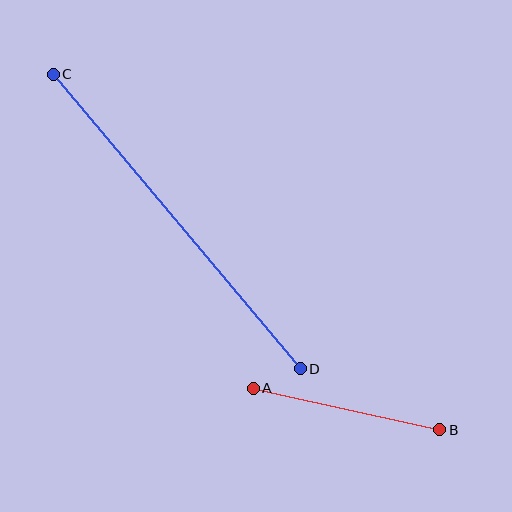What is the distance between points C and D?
The distance is approximately 384 pixels.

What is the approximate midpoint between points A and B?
The midpoint is at approximately (346, 409) pixels.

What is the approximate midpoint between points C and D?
The midpoint is at approximately (177, 221) pixels.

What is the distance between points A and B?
The distance is approximately 191 pixels.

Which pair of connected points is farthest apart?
Points C and D are farthest apart.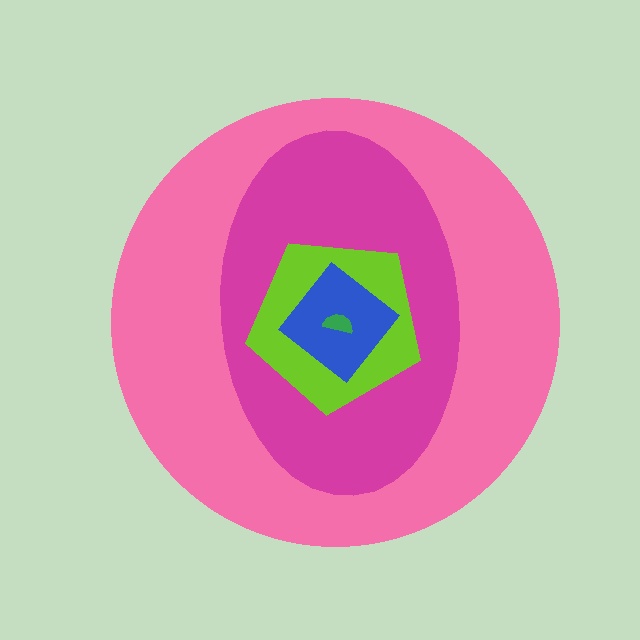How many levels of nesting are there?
5.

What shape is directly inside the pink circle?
The magenta ellipse.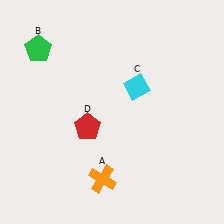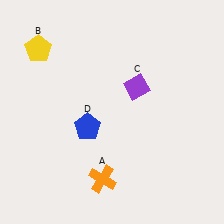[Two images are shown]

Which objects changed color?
B changed from green to yellow. C changed from cyan to purple. D changed from red to blue.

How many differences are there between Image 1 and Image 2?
There are 3 differences between the two images.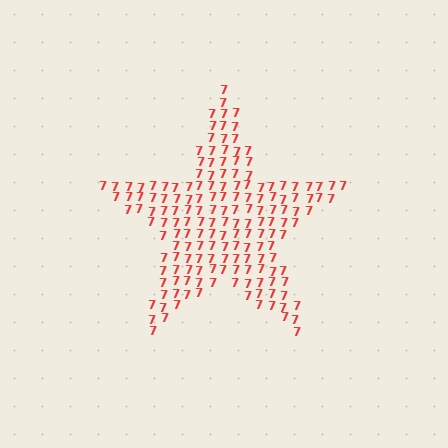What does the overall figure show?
The overall figure shows a star.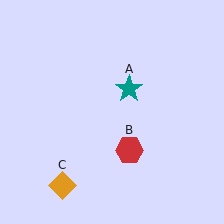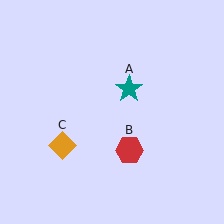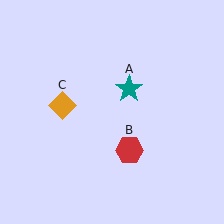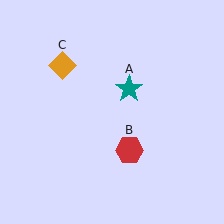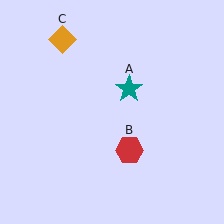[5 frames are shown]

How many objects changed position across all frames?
1 object changed position: orange diamond (object C).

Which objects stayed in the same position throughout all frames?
Teal star (object A) and red hexagon (object B) remained stationary.